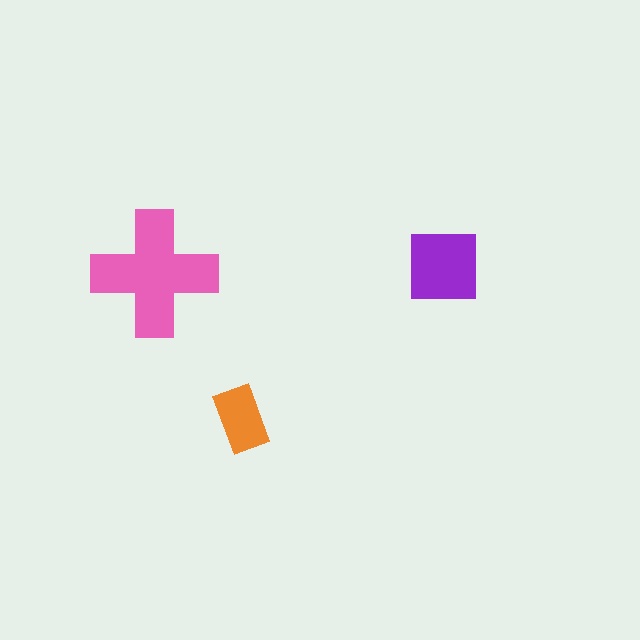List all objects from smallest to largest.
The orange rectangle, the purple square, the pink cross.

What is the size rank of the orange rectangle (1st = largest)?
3rd.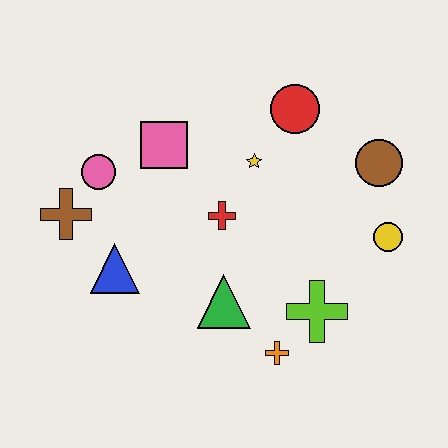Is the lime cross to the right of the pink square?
Yes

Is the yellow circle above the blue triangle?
Yes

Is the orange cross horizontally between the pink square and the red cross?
No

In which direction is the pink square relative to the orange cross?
The pink square is above the orange cross.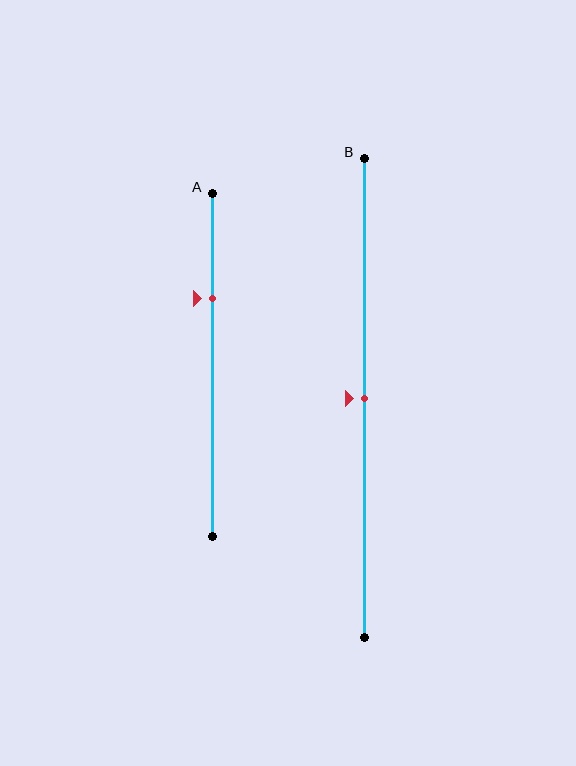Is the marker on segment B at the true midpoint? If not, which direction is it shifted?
Yes, the marker on segment B is at the true midpoint.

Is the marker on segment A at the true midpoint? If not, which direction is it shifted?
No, the marker on segment A is shifted upward by about 19% of the segment length.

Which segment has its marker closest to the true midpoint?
Segment B has its marker closest to the true midpoint.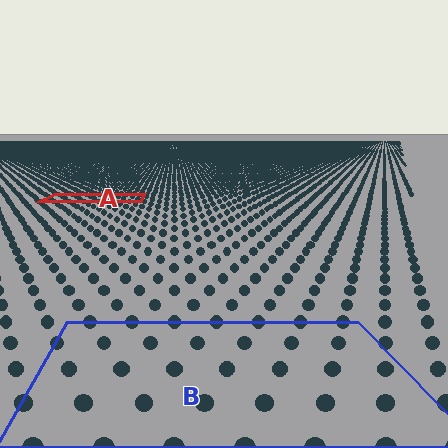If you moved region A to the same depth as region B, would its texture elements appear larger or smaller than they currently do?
They would appear larger. At a closer depth, the same texture elements are projected at a bigger on-screen size.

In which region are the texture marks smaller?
The texture marks are smaller in region A, because it is farther away.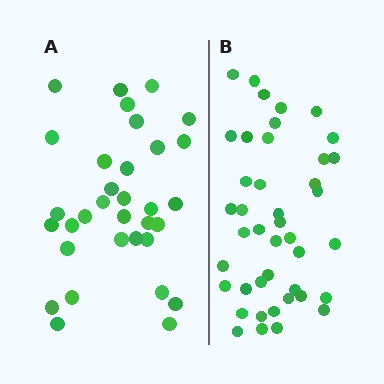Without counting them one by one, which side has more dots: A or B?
Region B (the right region) has more dots.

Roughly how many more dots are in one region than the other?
Region B has roughly 8 or so more dots than region A.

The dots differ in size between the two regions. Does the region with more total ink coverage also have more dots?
No. Region A has more total ink coverage because its dots are larger, but region B actually contains more individual dots. Total area can be misleading — the number of items is what matters here.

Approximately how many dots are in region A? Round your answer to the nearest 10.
About 30 dots. (The exact count is 33, which rounds to 30.)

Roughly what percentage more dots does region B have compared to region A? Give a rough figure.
About 25% more.